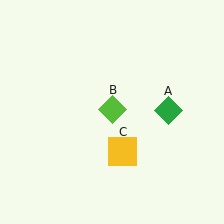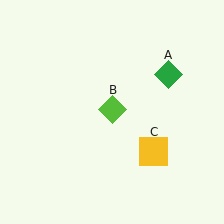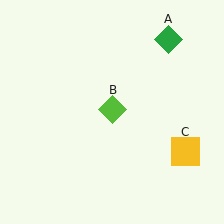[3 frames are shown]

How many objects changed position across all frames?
2 objects changed position: green diamond (object A), yellow square (object C).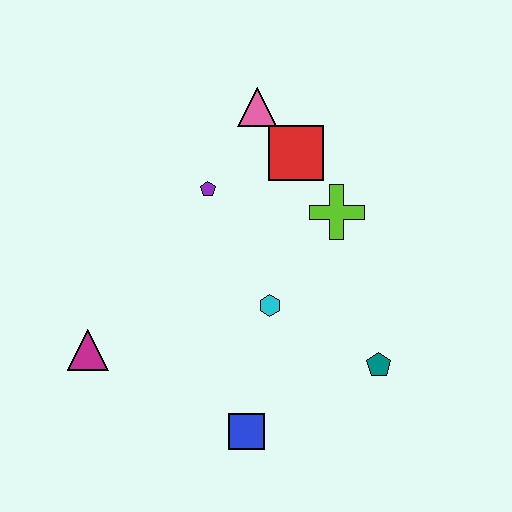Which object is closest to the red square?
The pink triangle is closest to the red square.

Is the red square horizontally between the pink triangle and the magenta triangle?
No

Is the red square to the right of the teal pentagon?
No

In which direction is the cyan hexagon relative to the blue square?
The cyan hexagon is above the blue square.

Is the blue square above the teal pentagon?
No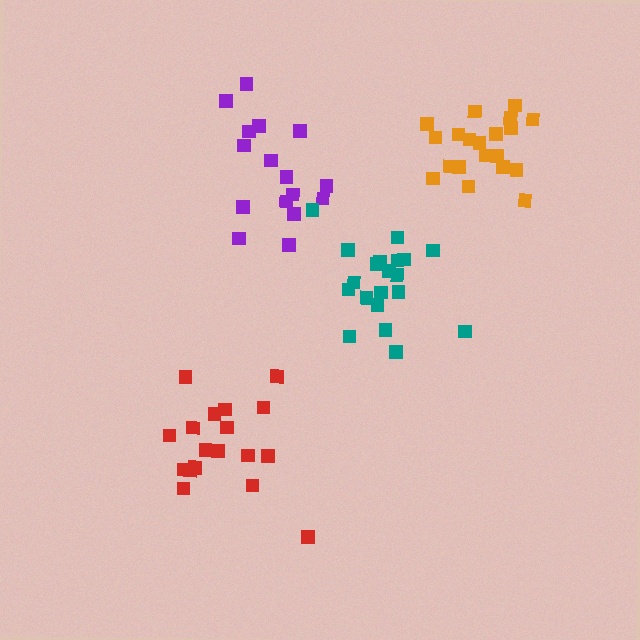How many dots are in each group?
Group 1: 20 dots, Group 2: 16 dots, Group 3: 18 dots, Group 4: 20 dots (74 total).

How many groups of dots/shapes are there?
There are 4 groups.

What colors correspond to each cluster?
The clusters are colored: orange, purple, red, teal.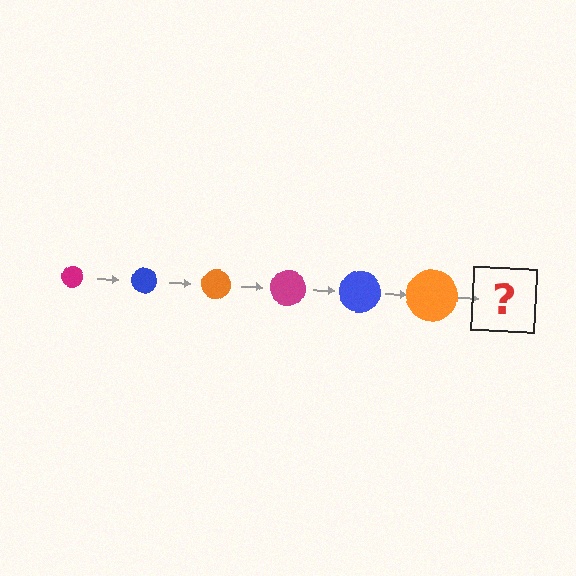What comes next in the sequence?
The next element should be a magenta circle, larger than the previous one.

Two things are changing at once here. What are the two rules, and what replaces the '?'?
The two rules are that the circle grows larger each step and the color cycles through magenta, blue, and orange. The '?' should be a magenta circle, larger than the previous one.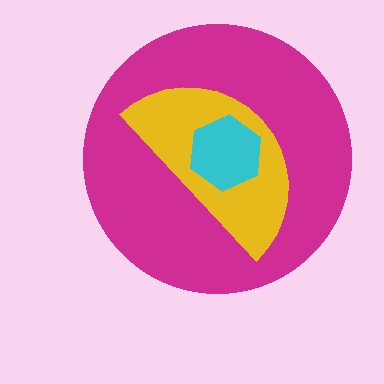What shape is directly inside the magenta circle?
The yellow semicircle.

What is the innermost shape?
The cyan hexagon.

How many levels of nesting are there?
3.